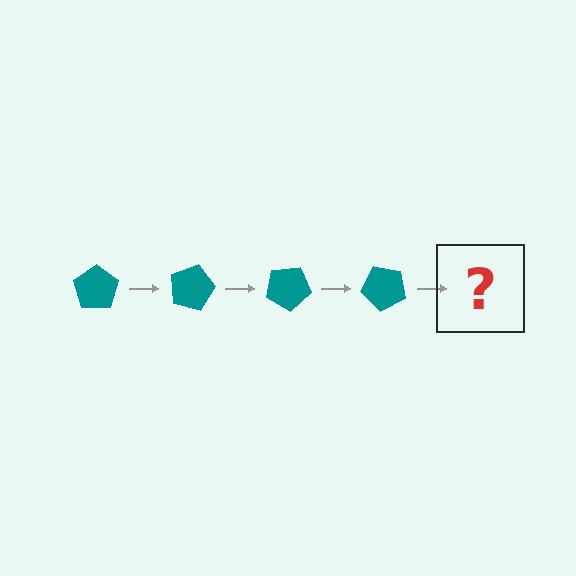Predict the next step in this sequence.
The next step is a teal pentagon rotated 60 degrees.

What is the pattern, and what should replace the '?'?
The pattern is that the pentagon rotates 15 degrees each step. The '?' should be a teal pentagon rotated 60 degrees.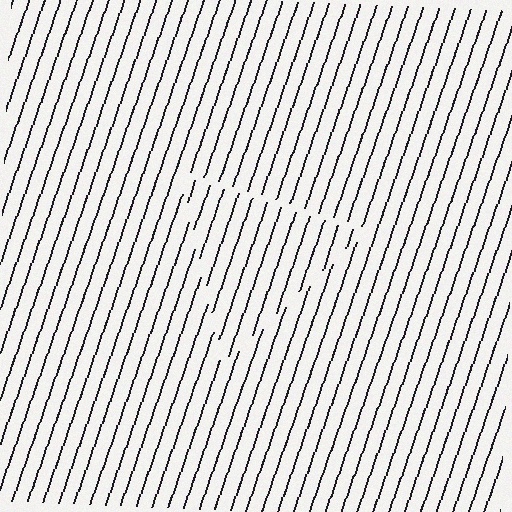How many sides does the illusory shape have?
3 sides — the line-ends trace a triangle.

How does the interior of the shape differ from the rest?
The interior of the shape contains the same grating, shifted by half a period — the contour is defined by the phase discontinuity where line-ends from the inner and outer gratings abut.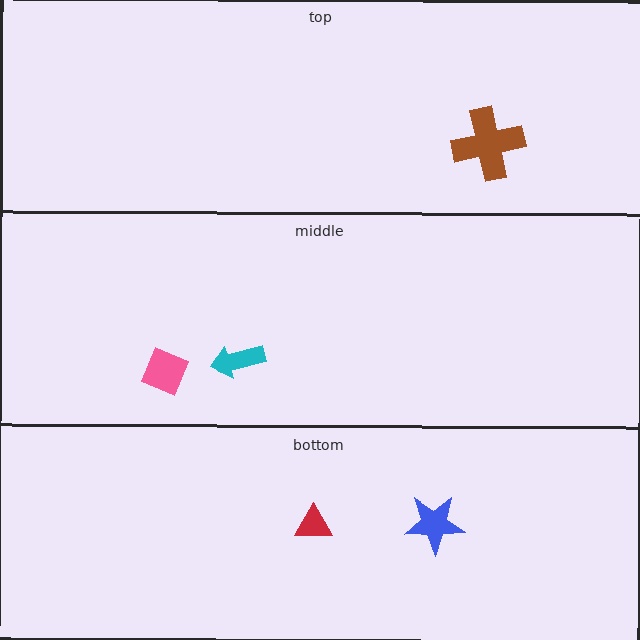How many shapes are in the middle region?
2.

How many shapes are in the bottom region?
2.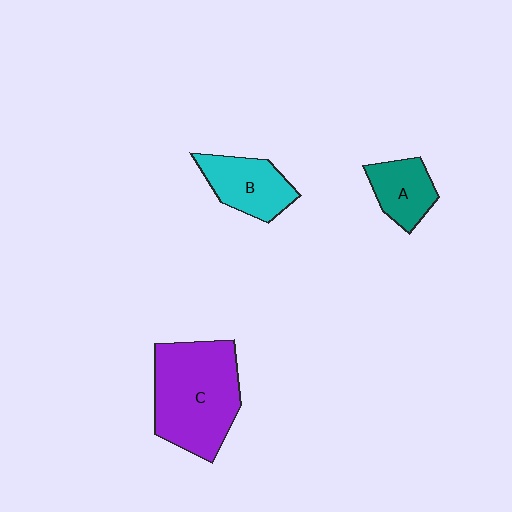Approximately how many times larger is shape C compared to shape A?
Approximately 2.4 times.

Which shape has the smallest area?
Shape A (teal).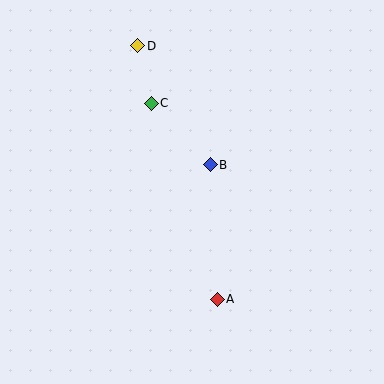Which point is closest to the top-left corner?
Point D is closest to the top-left corner.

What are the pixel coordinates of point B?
Point B is at (210, 165).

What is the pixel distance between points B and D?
The distance between B and D is 139 pixels.